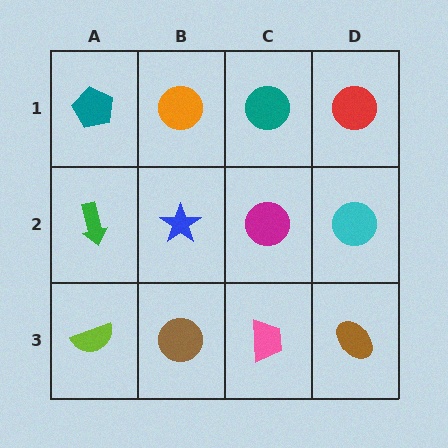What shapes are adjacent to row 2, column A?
A teal pentagon (row 1, column A), a lime semicircle (row 3, column A), a blue star (row 2, column B).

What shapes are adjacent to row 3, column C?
A magenta circle (row 2, column C), a brown circle (row 3, column B), a brown ellipse (row 3, column D).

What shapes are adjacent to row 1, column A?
A green arrow (row 2, column A), an orange circle (row 1, column B).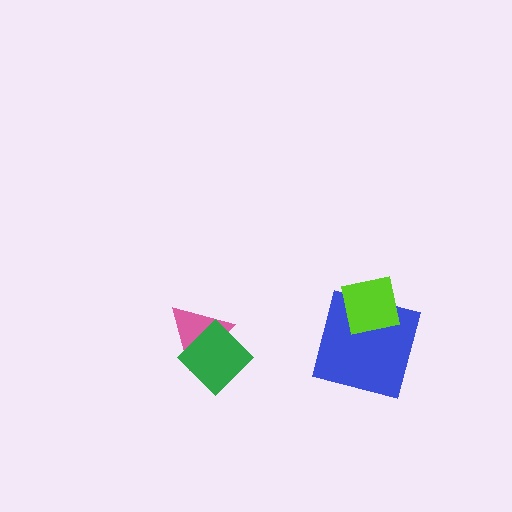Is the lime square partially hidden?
No, no other shape covers it.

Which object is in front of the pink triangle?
The green diamond is in front of the pink triangle.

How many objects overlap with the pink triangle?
1 object overlaps with the pink triangle.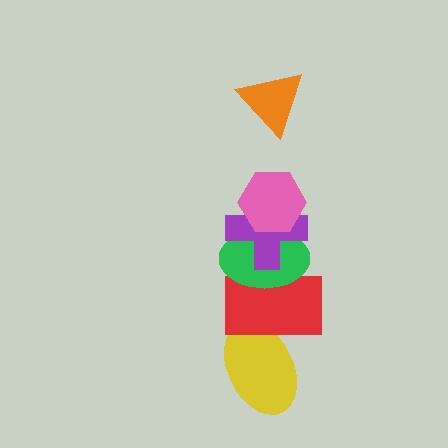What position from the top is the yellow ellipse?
The yellow ellipse is 6th from the top.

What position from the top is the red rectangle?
The red rectangle is 5th from the top.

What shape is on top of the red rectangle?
The green ellipse is on top of the red rectangle.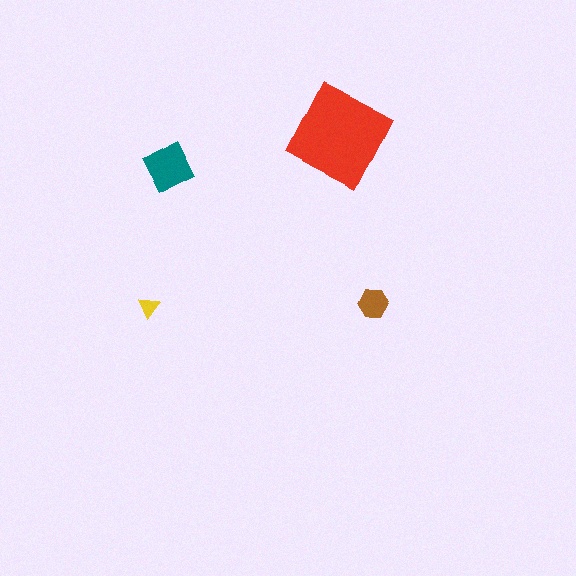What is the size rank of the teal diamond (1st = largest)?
2nd.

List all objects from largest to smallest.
The red square, the teal diamond, the brown hexagon, the yellow triangle.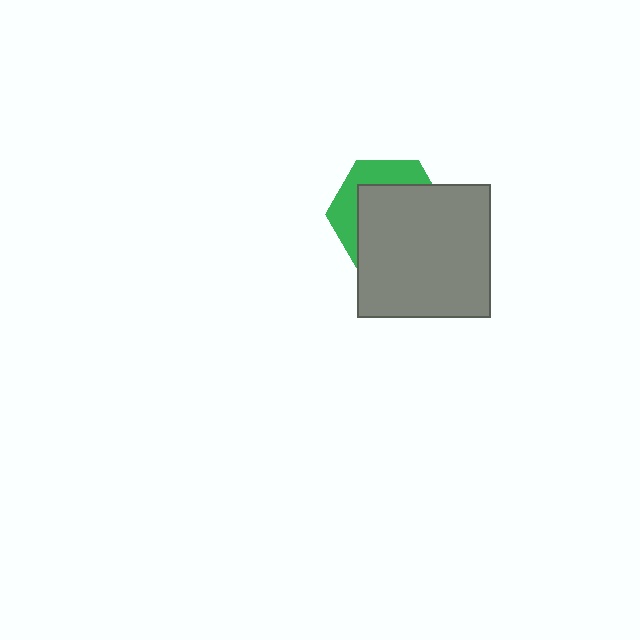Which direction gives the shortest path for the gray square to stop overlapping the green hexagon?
Moving toward the lower-right gives the shortest separation.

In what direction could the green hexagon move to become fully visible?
The green hexagon could move toward the upper-left. That would shift it out from behind the gray square entirely.